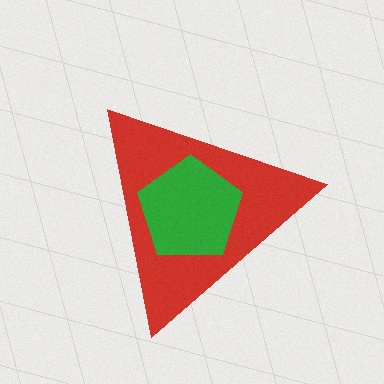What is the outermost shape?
The red triangle.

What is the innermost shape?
The green pentagon.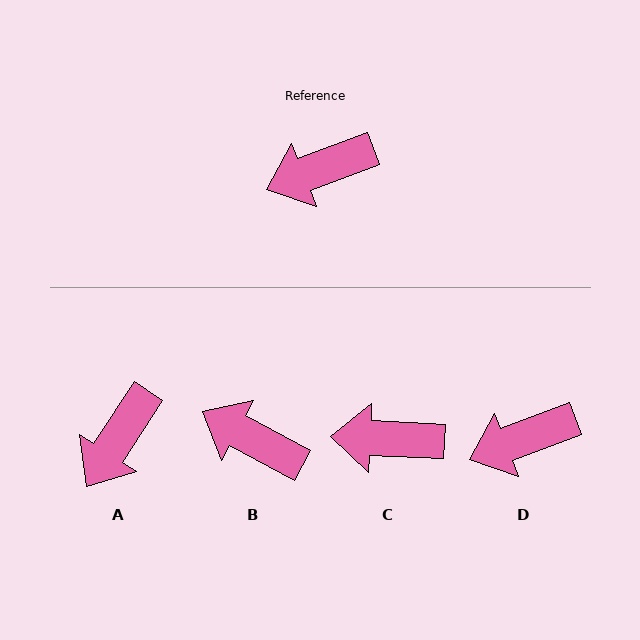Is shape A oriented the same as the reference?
No, it is off by about 36 degrees.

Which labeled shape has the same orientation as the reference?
D.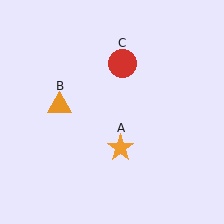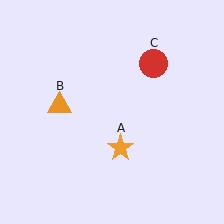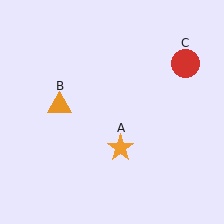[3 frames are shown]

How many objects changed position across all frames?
1 object changed position: red circle (object C).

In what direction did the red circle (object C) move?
The red circle (object C) moved right.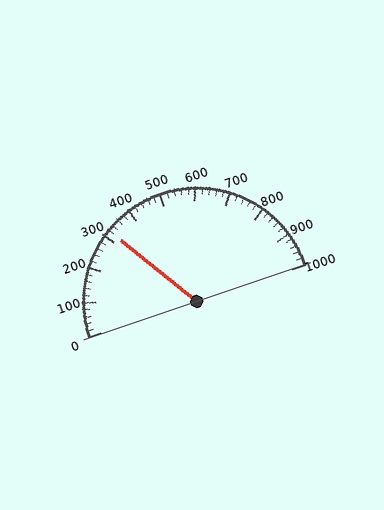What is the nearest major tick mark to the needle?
The nearest major tick mark is 300.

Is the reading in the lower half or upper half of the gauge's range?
The reading is in the lower half of the range (0 to 1000).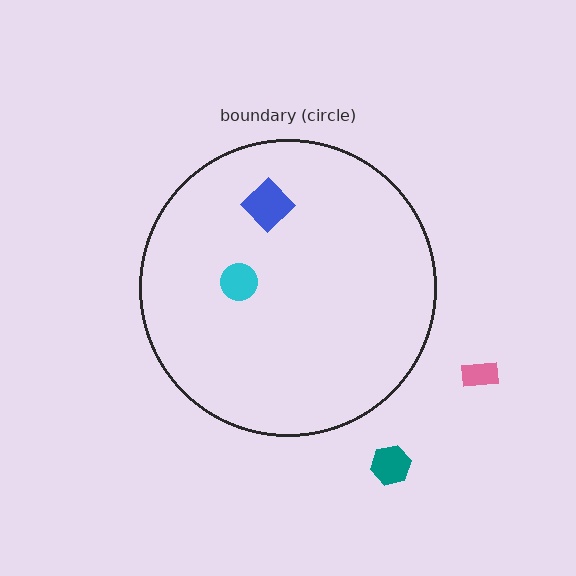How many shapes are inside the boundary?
2 inside, 2 outside.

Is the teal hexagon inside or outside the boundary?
Outside.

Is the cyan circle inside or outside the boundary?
Inside.